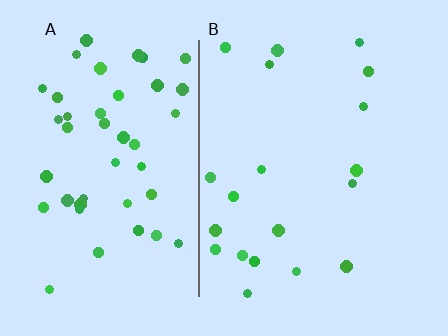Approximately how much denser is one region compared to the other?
Approximately 2.4× — region A over region B.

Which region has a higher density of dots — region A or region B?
A (the left).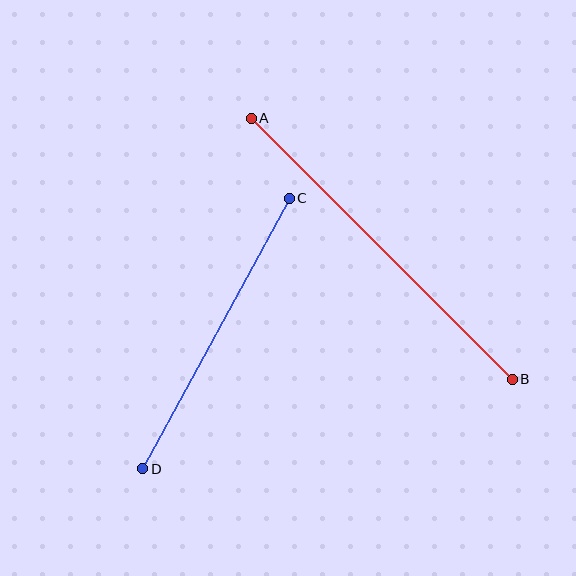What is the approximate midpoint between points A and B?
The midpoint is at approximately (382, 249) pixels.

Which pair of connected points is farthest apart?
Points A and B are farthest apart.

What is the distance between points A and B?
The distance is approximately 369 pixels.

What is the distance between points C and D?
The distance is approximately 308 pixels.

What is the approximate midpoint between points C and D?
The midpoint is at approximately (216, 334) pixels.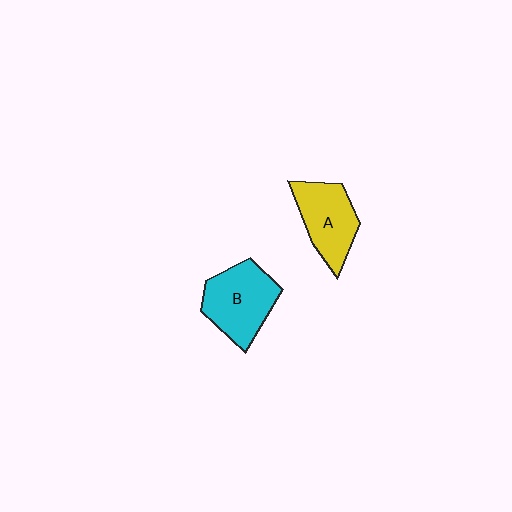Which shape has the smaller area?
Shape A (yellow).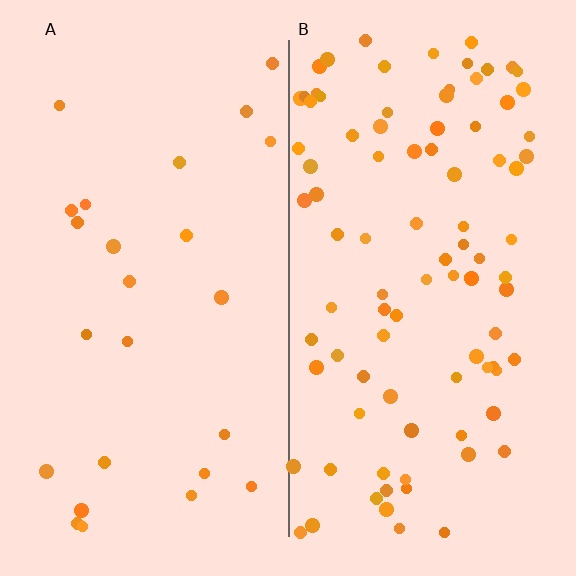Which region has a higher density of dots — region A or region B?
B (the right).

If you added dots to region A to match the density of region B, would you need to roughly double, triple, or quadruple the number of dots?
Approximately quadruple.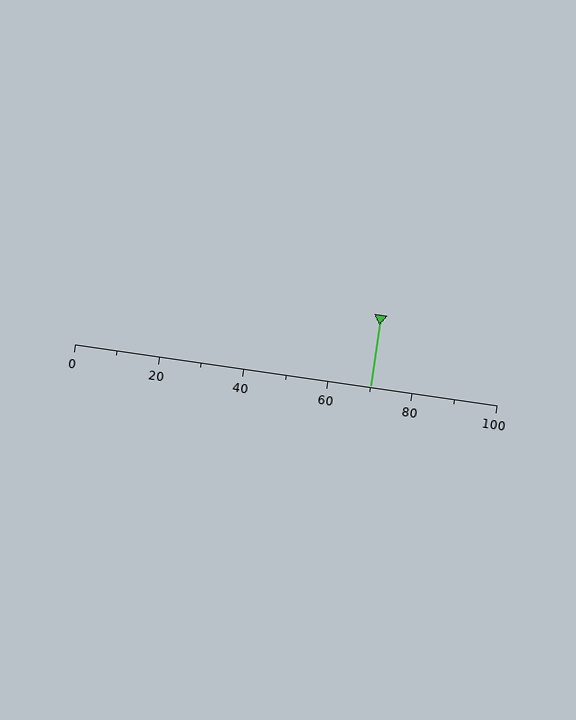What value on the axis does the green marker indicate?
The marker indicates approximately 70.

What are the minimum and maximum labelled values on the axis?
The axis runs from 0 to 100.